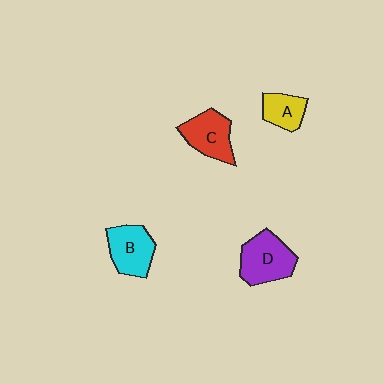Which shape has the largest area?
Shape D (purple).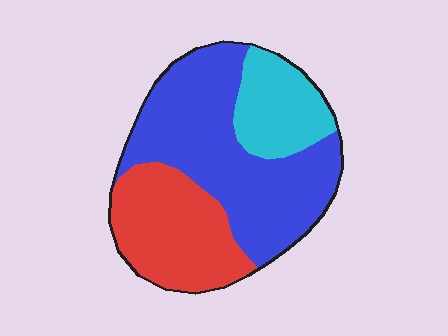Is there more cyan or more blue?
Blue.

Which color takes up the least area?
Cyan, at roughly 20%.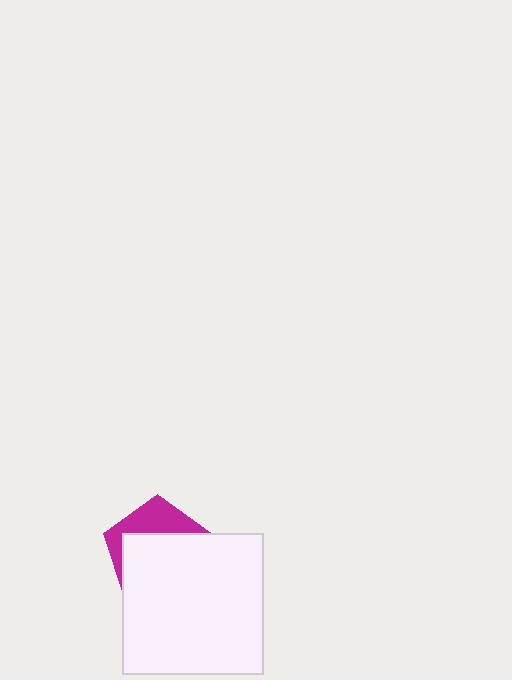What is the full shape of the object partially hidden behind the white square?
The partially hidden object is a magenta pentagon.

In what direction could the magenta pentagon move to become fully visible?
The magenta pentagon could move up. That would shift it out from behind the white square entirely.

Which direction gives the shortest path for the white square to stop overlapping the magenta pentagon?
Moving down gives the shortest separation.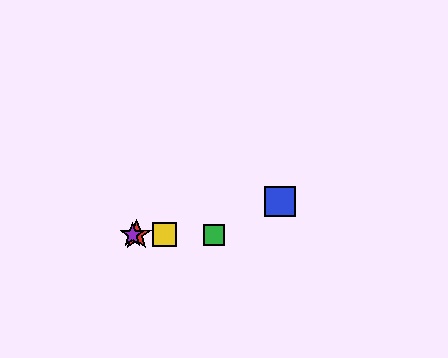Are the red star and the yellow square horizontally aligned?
Yes, both are at y≈235.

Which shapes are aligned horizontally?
The red star, the green square, the yellow square, the purple star are aligned horizontally.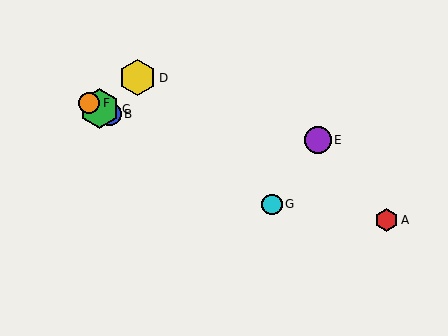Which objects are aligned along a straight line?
Objects B, C, F, G are aligned along a straight line.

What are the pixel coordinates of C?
Object C is at (99, 109).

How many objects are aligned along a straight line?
4 objects (B, C, F, G) are aligned along a straight line.